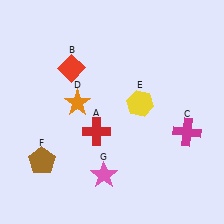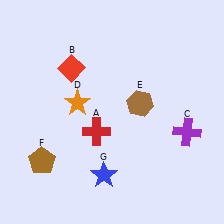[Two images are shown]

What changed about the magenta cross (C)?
In Image 1, C is magenta. In Image 2, it changed to purple.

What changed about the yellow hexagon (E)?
In Image 1, E is yellow. In Image 2, it changed to brown.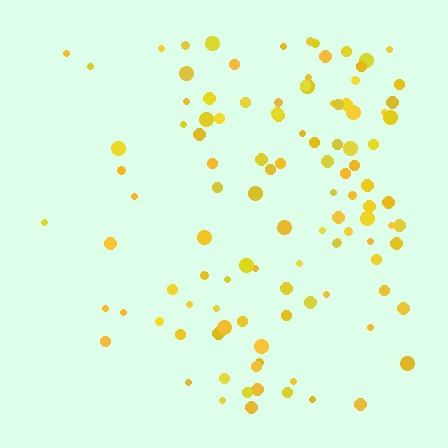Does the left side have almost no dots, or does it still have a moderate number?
Still a moderate number, just noticeably fewer than the right.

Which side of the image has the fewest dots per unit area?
The left.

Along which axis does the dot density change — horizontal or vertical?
Horizontal.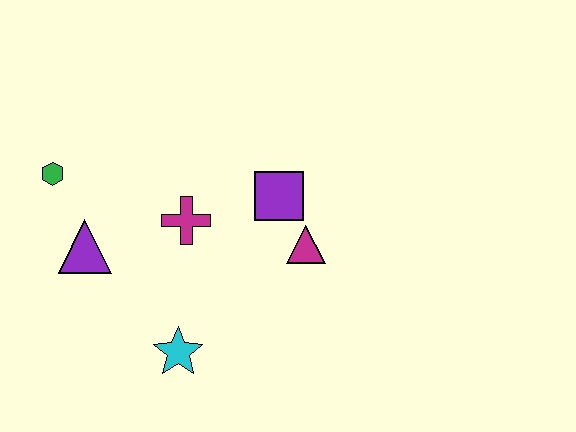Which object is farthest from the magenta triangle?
The green hexagon is farthest from the magenta triangle.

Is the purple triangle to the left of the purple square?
Yes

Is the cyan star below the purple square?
Yes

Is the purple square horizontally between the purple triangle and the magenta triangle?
Yes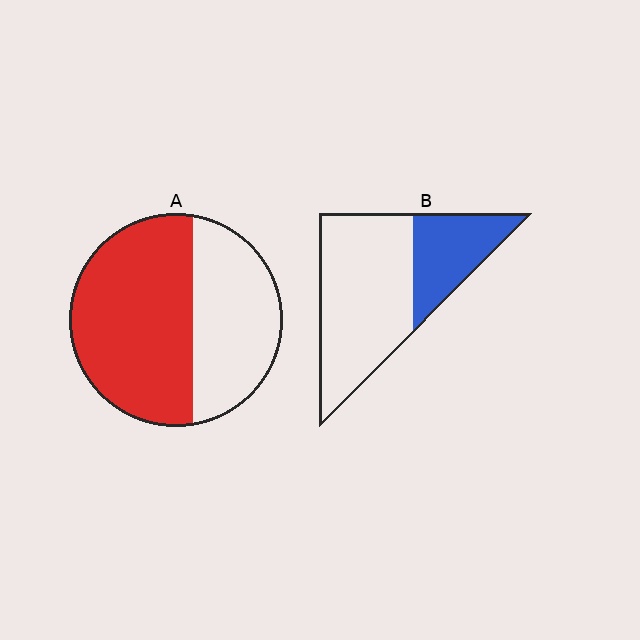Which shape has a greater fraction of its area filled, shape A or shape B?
Shape A.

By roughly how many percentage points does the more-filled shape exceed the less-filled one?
By roughly 30 percentage points (A over B).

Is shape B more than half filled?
No.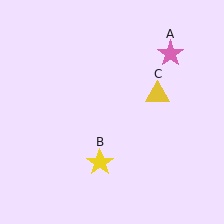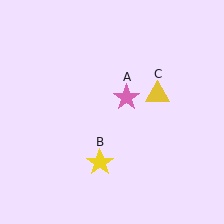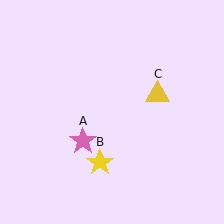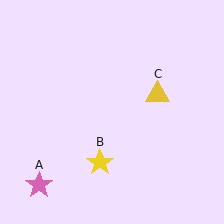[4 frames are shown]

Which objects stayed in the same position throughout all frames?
Yellow star (object B) and yellow triangle (object C) remained stationary.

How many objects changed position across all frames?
1 object changed position: pink star (object A).